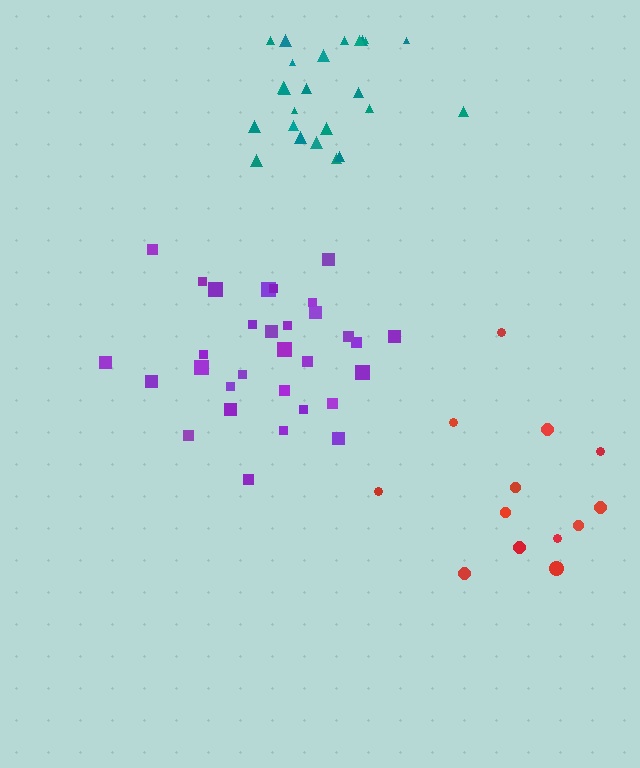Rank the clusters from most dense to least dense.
teal, purple, red.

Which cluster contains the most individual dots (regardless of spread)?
Purple (31).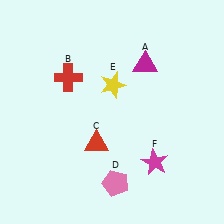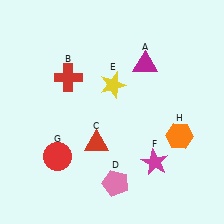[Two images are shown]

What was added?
A red circle (G), an orange hexagon (H) were added in Image 2.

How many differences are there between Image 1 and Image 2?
There are 2 differences between the two images.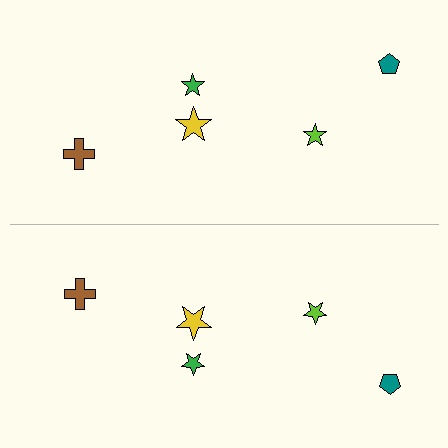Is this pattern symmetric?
Yes, this pattern has bilateral (reflection) symmetry.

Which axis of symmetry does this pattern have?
The pattern has a horizontal axis of symmetry running through the center of the image.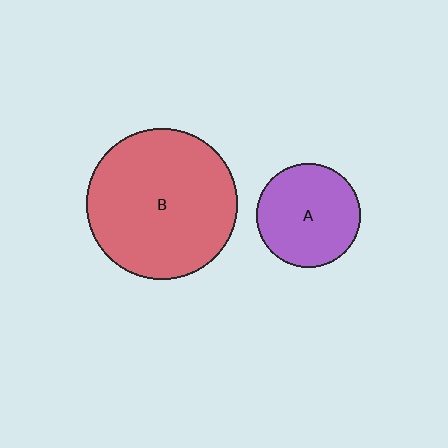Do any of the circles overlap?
No, none of the circles overlap.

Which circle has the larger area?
Circle B (red).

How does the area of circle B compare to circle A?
Approximately 2.1 times.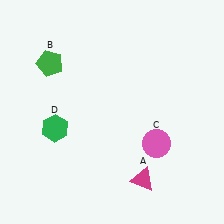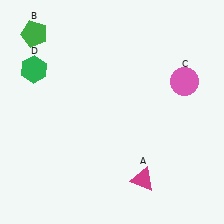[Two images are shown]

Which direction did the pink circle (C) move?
The pink circle (C) moved up.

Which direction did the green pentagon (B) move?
The green pentagon (B) moved up.